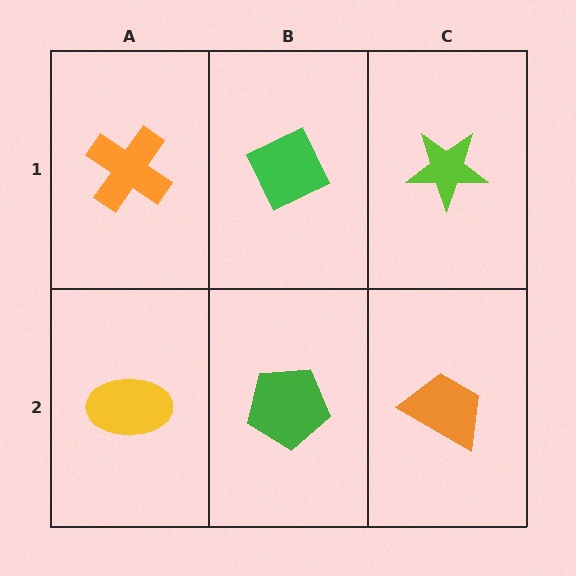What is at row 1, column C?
A lime star.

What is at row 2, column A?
A yellow ellipse.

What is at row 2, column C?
An orange trapezoid.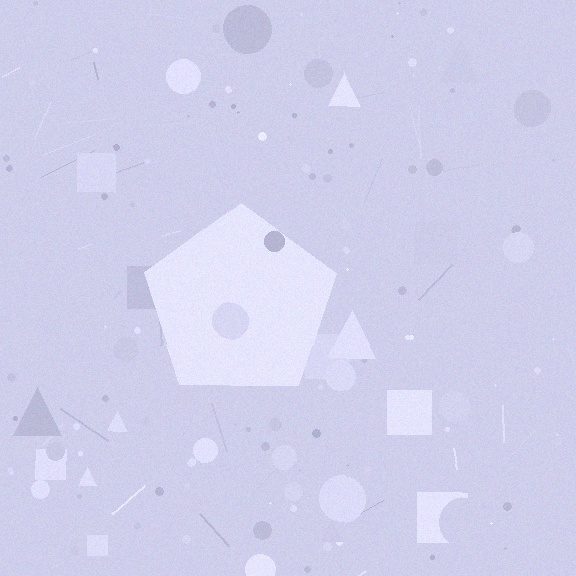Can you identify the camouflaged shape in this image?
The camouflaged shape is a pentagon.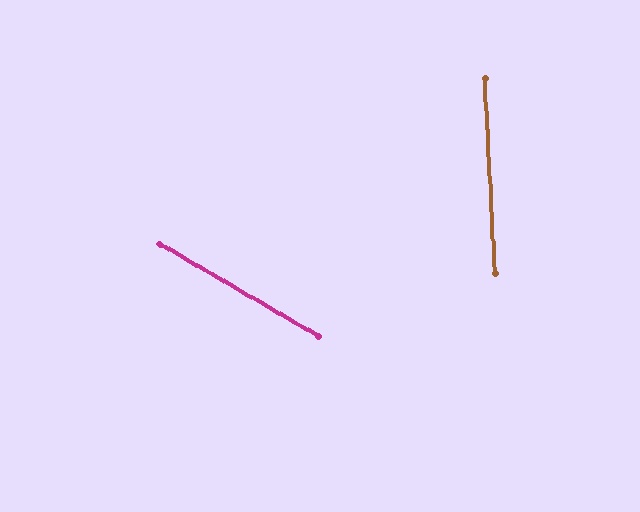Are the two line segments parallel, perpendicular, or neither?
Neither parallel nor perpendicular — they differ by about 57°.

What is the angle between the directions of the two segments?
Approximately 57 degrees.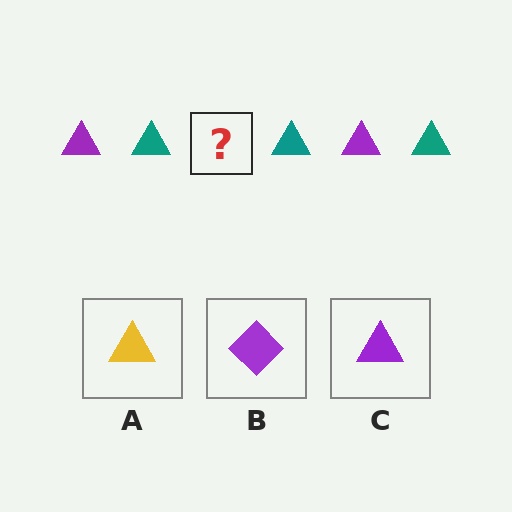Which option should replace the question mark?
Option C.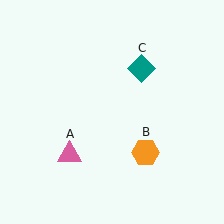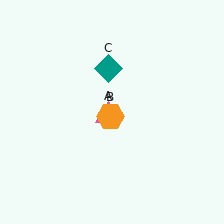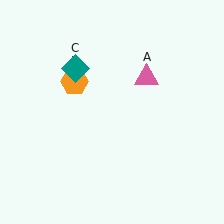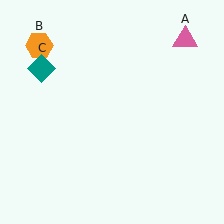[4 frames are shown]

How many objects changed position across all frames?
3 objects changed position: pink triangle (object A), orange hexagon (object B), teal diamond (object C).